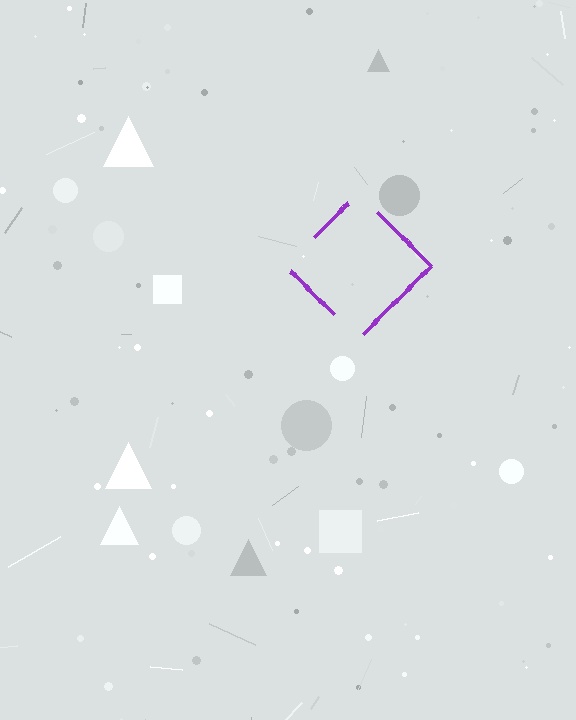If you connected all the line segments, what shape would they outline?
They would outline a diamond.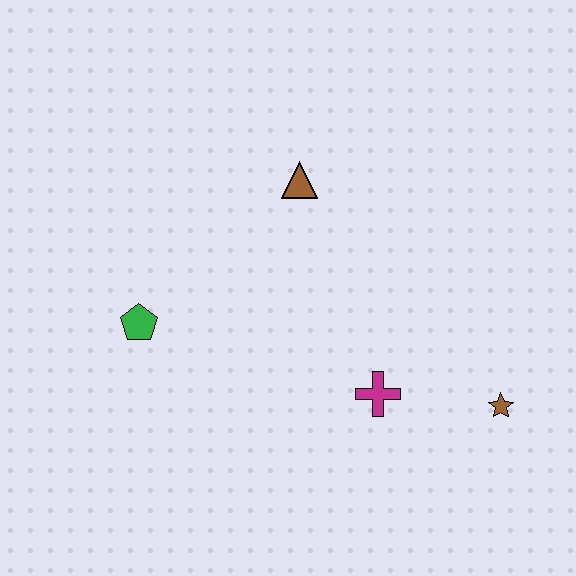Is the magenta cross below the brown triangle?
Yes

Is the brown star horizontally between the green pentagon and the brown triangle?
No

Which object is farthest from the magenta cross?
The green pentagon is farthest from the magenta cross.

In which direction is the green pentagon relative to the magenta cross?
The green pentagon is to the left of the magenta cross.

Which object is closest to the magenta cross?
The brown star is closest to the magenta cross.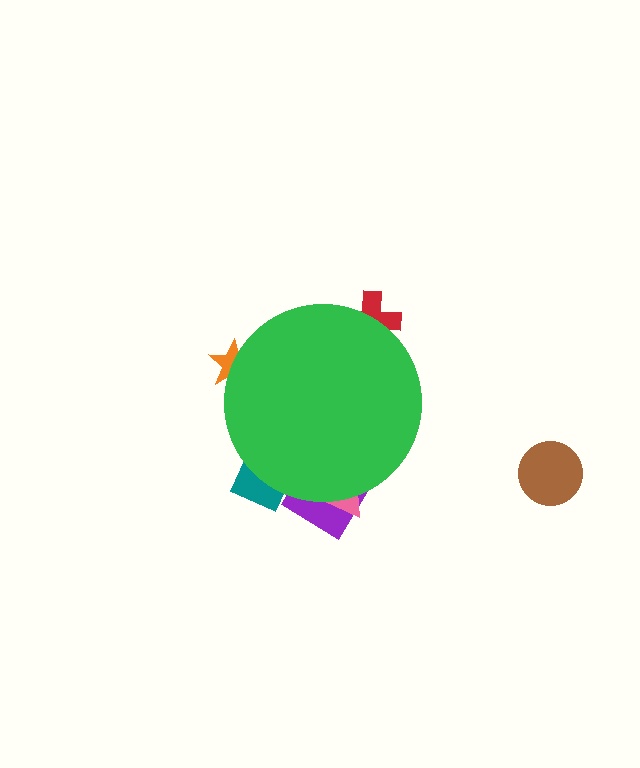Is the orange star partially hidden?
Yes, the orange star is partially hidden behind the green circle.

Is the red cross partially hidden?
Yes, the red cross is partially hidden behind the green circle.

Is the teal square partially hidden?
Yes, the teal square is partially hidden behind the green circle.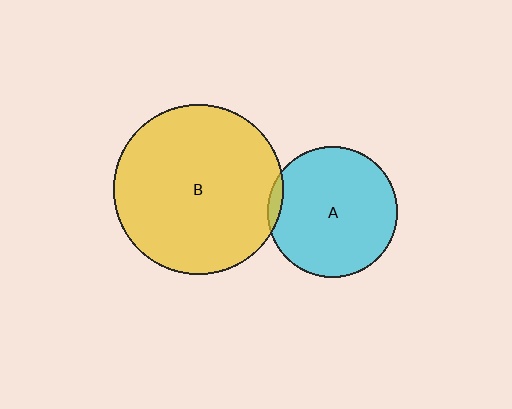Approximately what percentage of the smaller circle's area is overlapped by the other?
Approximately 5%.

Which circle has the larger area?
Circle B (yellow).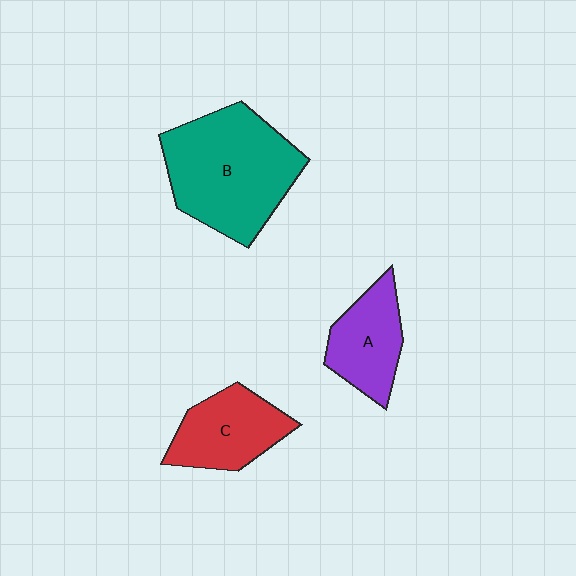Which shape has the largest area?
Shape B (teal).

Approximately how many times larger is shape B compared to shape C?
Approximately 1.8 times.